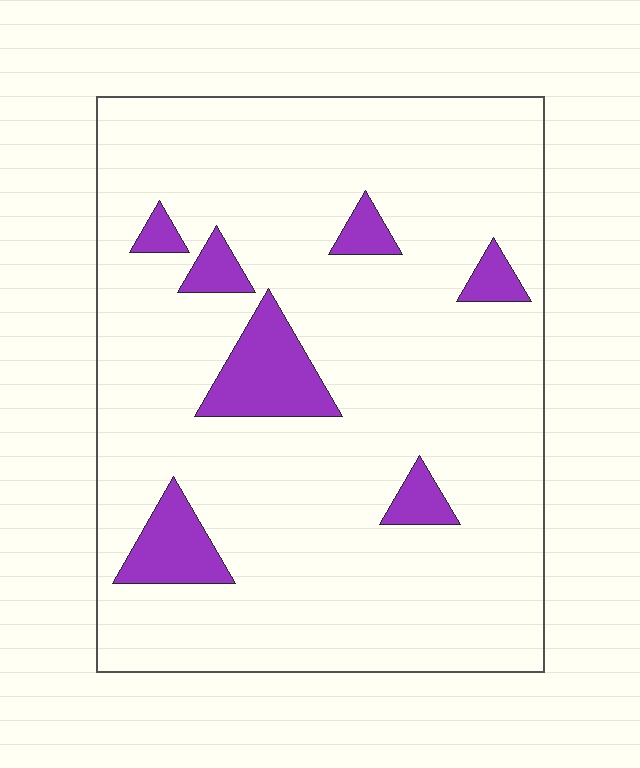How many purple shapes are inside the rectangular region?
7.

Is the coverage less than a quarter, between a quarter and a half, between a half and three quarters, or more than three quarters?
Less than a quarter.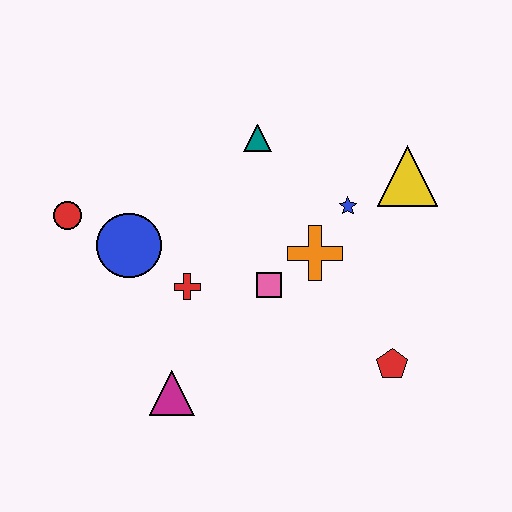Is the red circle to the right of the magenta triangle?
No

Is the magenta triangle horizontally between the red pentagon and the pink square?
No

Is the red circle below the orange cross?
No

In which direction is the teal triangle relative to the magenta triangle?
The teal triangle is above the magenta triangle.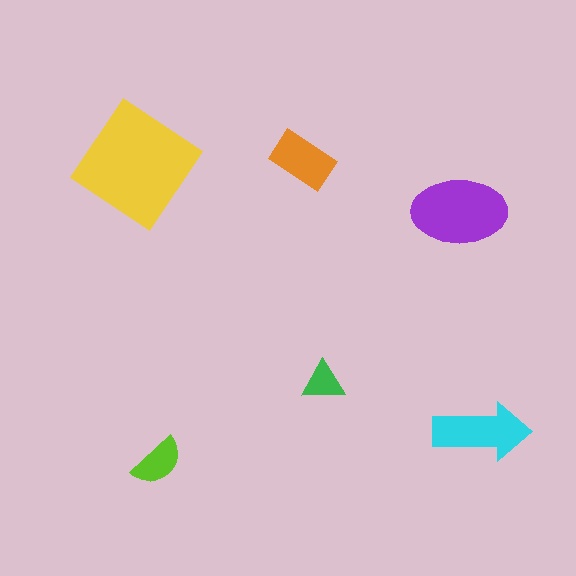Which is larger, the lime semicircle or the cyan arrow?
The cyan arrow.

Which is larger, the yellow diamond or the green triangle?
The yellow diamond.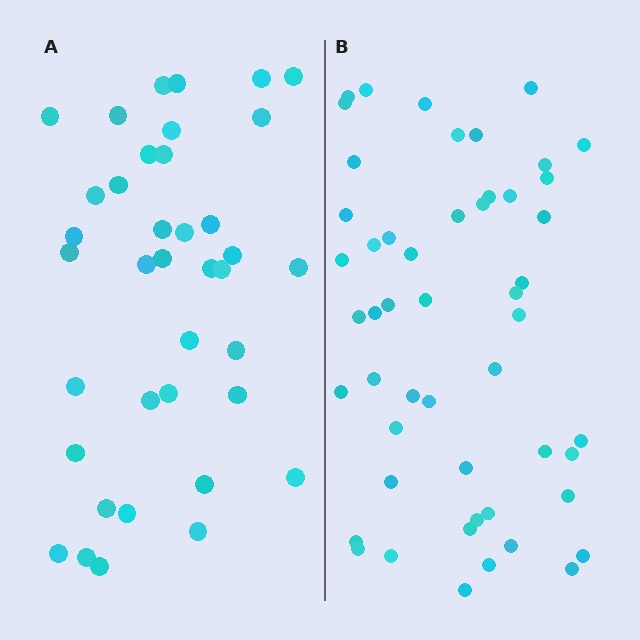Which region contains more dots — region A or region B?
Region B (the right region) has more dots.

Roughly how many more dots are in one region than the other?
Region B has approximately 15 more dots than region A.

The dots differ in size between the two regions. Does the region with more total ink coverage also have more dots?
No. Region A has more total ink coverage because its dots are larger, but region B actually contains more individual dots. Total area can be misleading — the number of items is what matters here.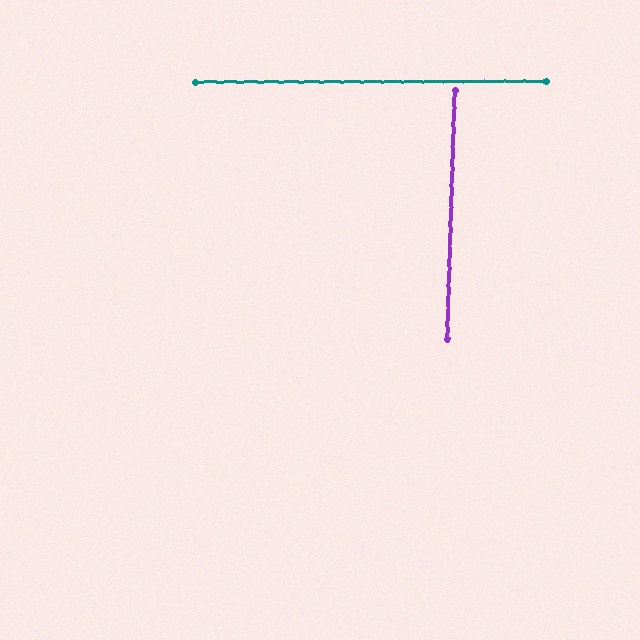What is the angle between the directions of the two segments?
Approximately 88 degrees.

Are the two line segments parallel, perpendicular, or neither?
Perpendicular — they meet at approximately 88°.